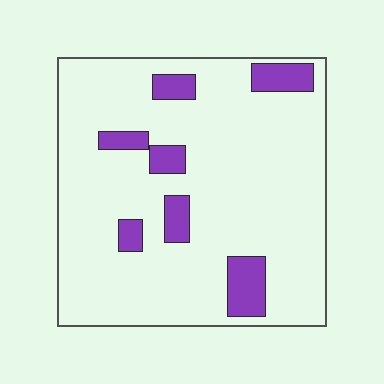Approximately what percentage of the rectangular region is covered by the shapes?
Approximately 15%.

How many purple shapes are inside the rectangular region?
7.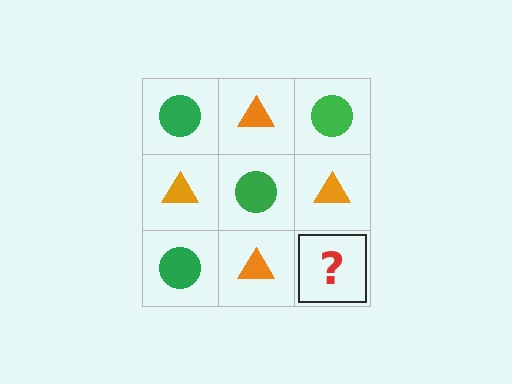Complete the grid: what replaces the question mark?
The question mark should be replaced with a green circle.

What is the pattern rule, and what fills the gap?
The rule is that it alternates green circle and orange triangle in a checkerboard pattern. The gap should be filled with a green circle.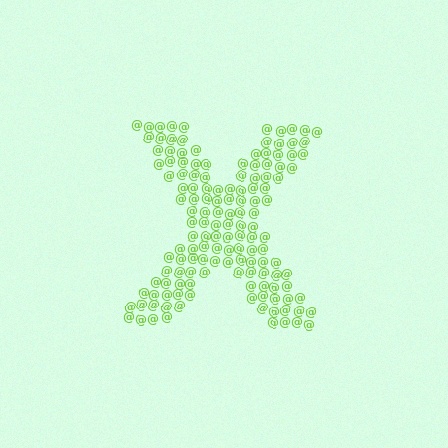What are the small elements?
The small elements are at signs.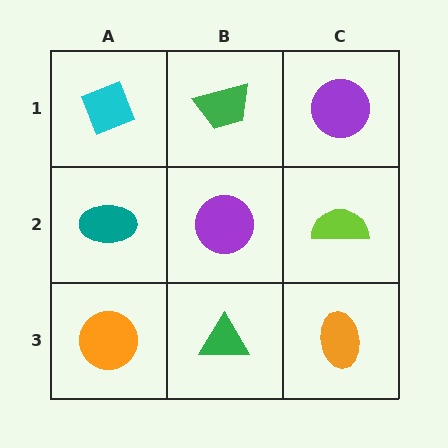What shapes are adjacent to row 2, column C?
A purple circle (row 1, column C), an orange ellipse (row 3, column C), a purple circle (row 2, column B).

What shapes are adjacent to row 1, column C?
A lime semicircle (row 2, column C), a green trapezoid (row 1, column B).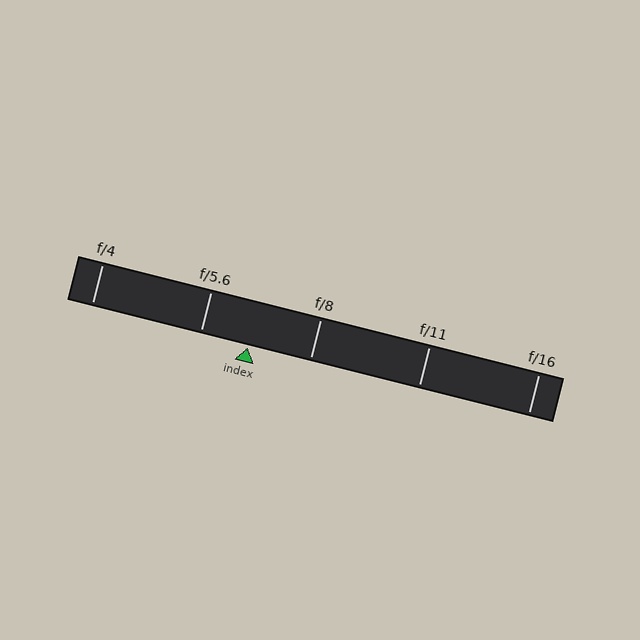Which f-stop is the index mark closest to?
The index mark is closest to f/5.6.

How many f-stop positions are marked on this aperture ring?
There are 5 f-stop positions marked.